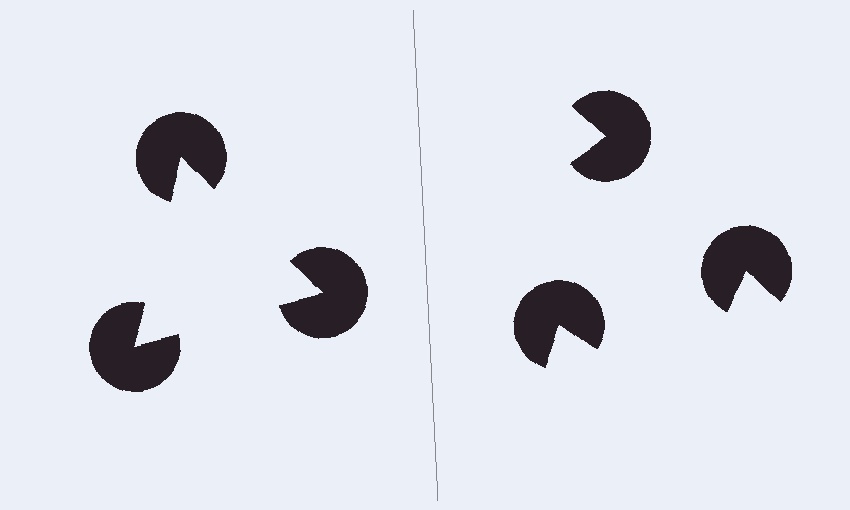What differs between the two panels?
The pac-man discs are positioned identically on both sides; only the wedge orientations differ. On the left they align to a triangle; on the right they are misaligned.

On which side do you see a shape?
An illusory triangle appears on the left side. On the right side the wedge cuts are rotated, so no coherent shape forms.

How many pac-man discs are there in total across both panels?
6 — 3 on each side.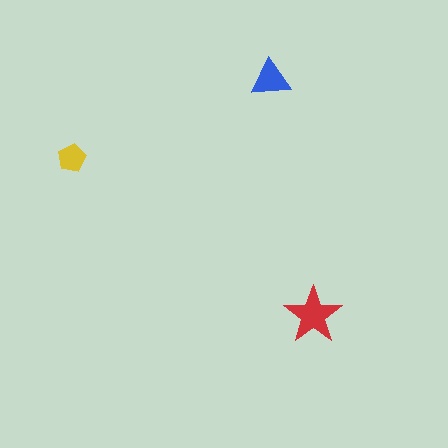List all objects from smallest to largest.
The yellow pentagon, the blue triangle, the red star.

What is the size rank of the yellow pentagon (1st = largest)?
3rd.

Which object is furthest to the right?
The red star is rightmost.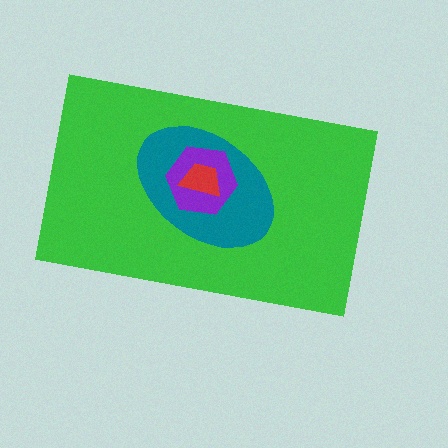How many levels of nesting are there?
4.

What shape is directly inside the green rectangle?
The teal ellipse.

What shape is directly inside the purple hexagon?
The red trapezoid.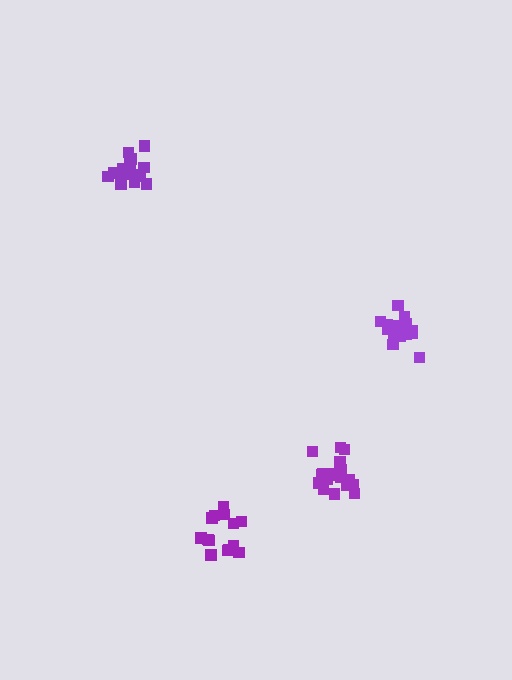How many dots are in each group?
Group 1: 14 dots, Group 2: 17 dots, Group 3: 17 dots, Group 4: 20 dots (68 total).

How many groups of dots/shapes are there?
There are 4 groups.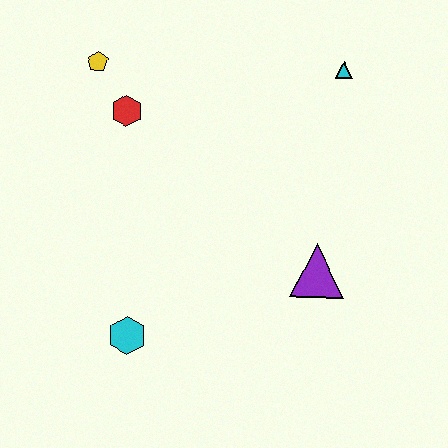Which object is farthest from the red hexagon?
The purple triangle is farthest from the red hexagon.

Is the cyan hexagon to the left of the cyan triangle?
Yes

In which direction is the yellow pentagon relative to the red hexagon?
The yellow pentagon is above the red hexagon.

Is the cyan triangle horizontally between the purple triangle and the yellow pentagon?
No